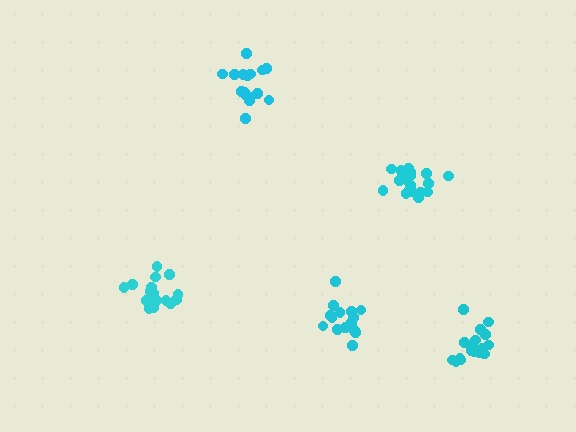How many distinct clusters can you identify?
There are 5 distinct clusters.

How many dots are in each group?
Group 1: 18 dots, Group 2: 17 dots, Group 3: 18 dots, Group 4: 16 dots, Group 5: 17 dots (86 total).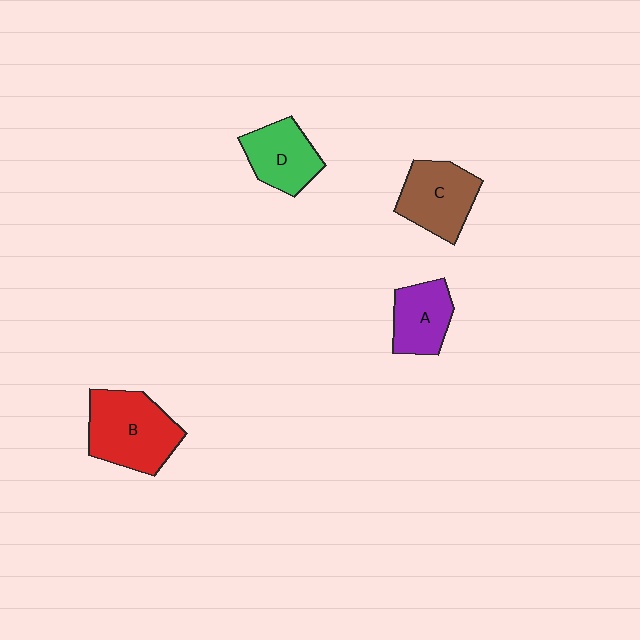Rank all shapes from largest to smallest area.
From largest to smallest: B (red), C (brown), D (green), A (purple).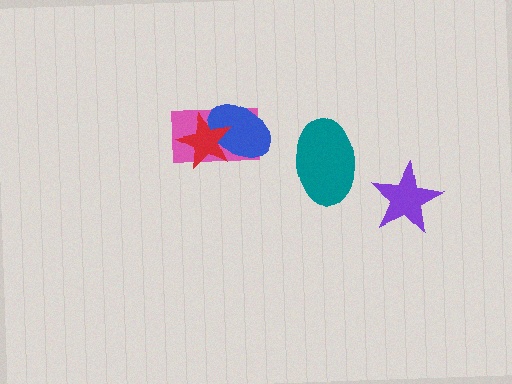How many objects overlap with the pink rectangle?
2 objects overlap with the pink rectangle.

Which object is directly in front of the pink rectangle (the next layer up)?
The blue ellipse is directly in front of the pink rectangle.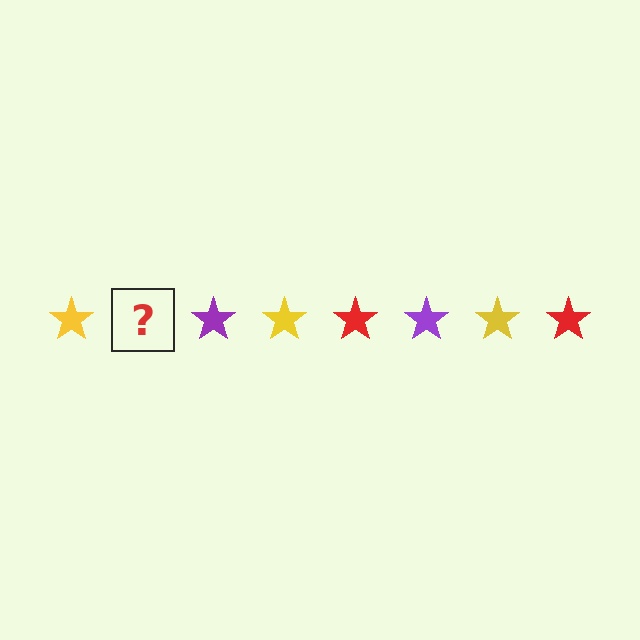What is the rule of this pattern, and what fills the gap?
The rule is that the pattern cycles through yellow, red, purple stars. The gap should be filled with a red star.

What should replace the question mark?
The question mark should be replaced with a red star.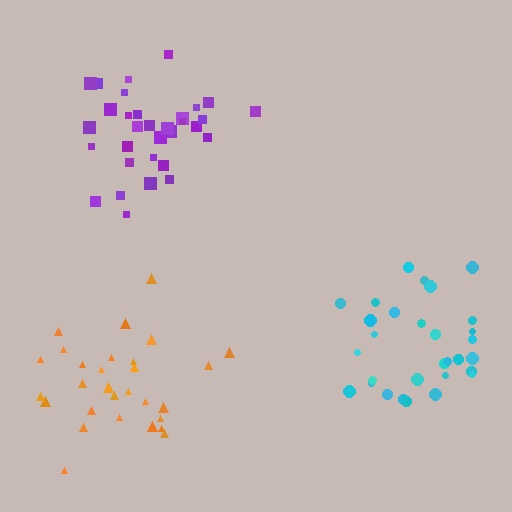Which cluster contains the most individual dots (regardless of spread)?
Purple (32).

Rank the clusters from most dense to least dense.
cyan, purple, orange.